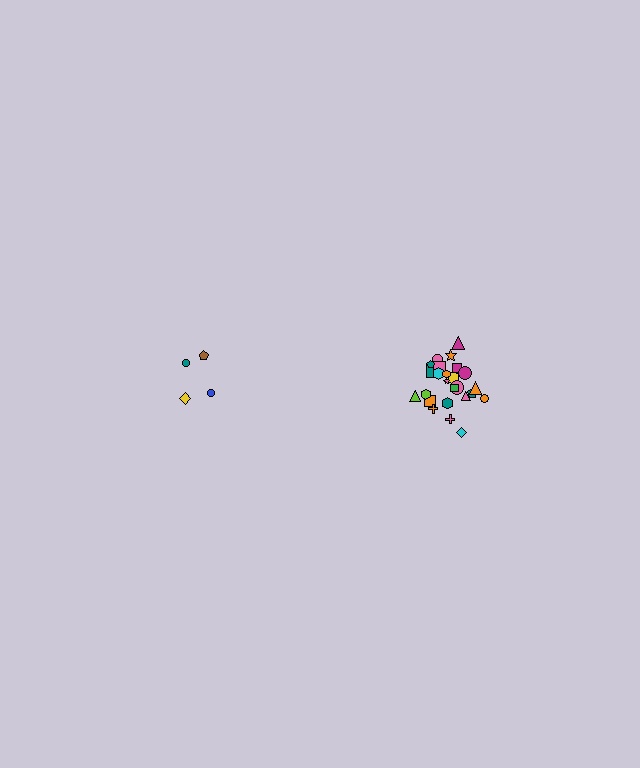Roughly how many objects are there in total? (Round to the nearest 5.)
Roughly 30 objects in total.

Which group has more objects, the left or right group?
The right group.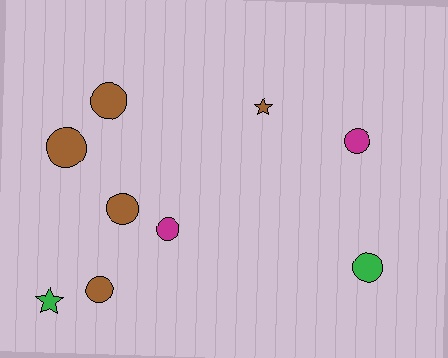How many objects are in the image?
There are 9 objects.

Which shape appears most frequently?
Circle, with 7 objects.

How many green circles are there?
There is 1 green circle.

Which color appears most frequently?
Brown, with 5 objects.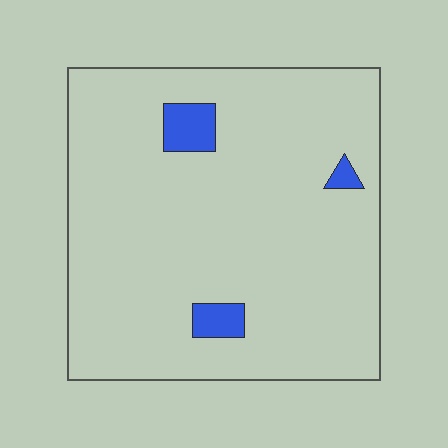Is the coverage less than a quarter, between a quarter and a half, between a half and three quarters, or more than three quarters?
Less than a quarter.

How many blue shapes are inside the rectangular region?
3.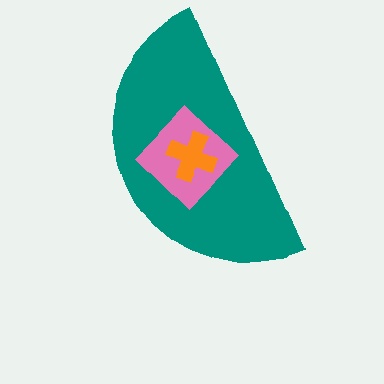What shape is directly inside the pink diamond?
The orange cross.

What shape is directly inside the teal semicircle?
The pink diamond.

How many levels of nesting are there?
3.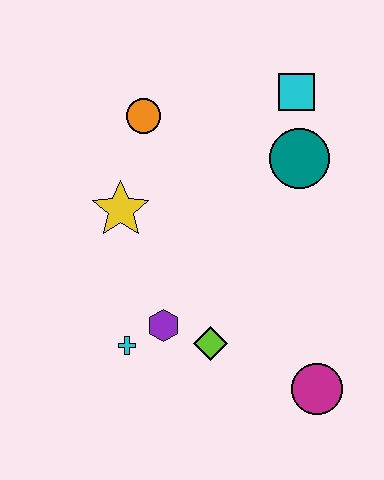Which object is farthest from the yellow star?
The magenta circle is farthest from the yellow star.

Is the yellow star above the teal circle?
No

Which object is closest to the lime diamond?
The purple hexagon is closest to the lime diamond.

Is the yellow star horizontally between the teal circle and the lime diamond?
No